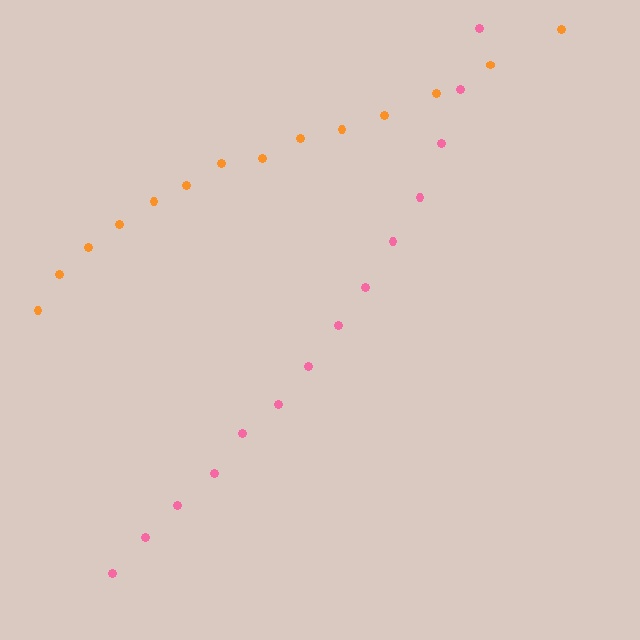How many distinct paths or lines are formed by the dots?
There are 2 distinct paths.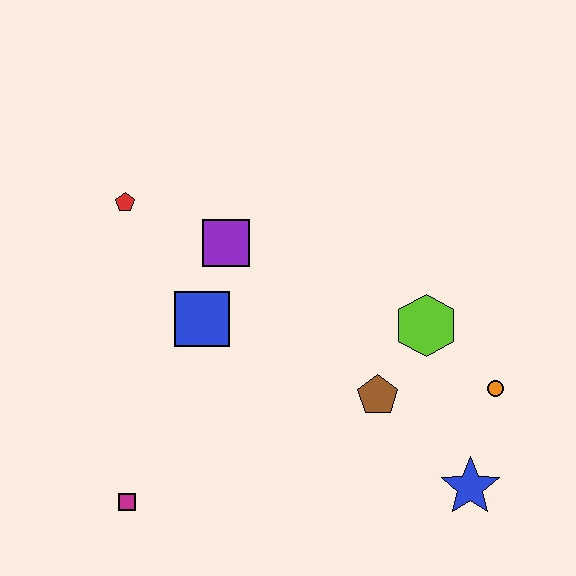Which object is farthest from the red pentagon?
The blue star is farthest from the red pentagon.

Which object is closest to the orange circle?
The lime hexagon is closest to the orange circle.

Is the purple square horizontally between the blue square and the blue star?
Yes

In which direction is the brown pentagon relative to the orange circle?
The brown pentagon is to the left of the orange circle.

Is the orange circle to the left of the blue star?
No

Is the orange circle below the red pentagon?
Yes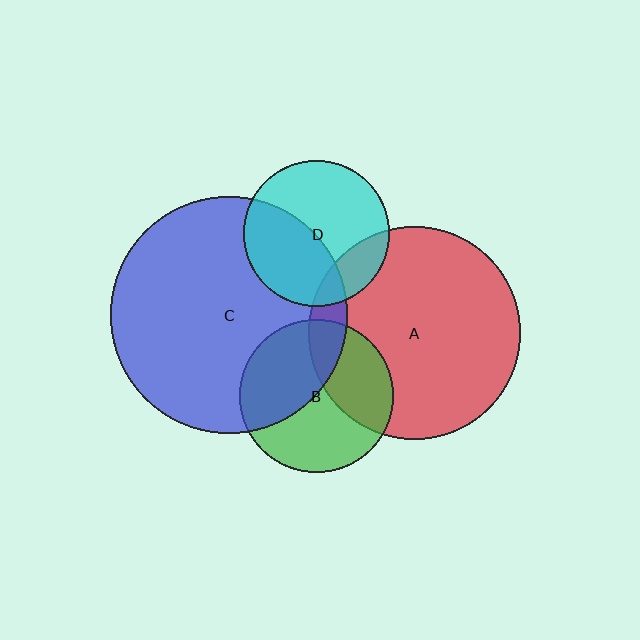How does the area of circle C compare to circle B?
Approximately 2.4 times.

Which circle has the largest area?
Circle C (blue).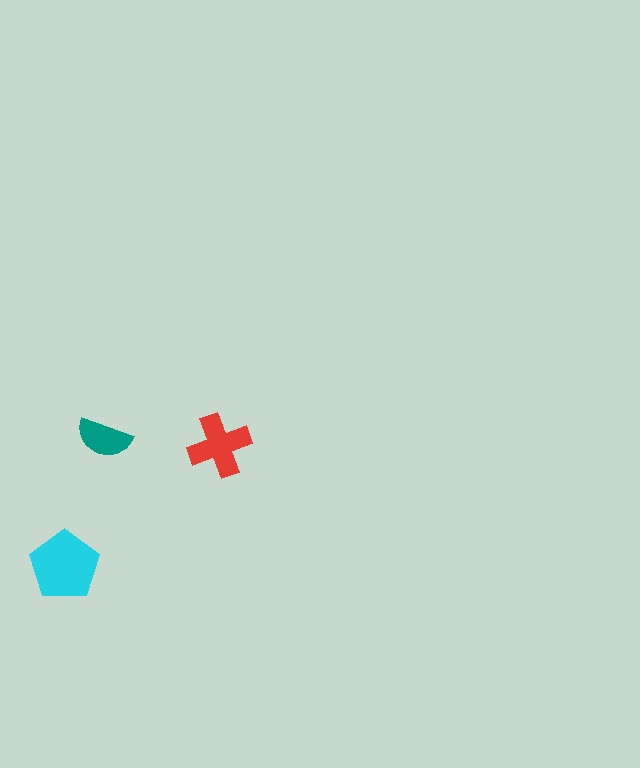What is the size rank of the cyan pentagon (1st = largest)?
1st.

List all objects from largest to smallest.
The cyan pentagon, the red cross, the teal semicircle.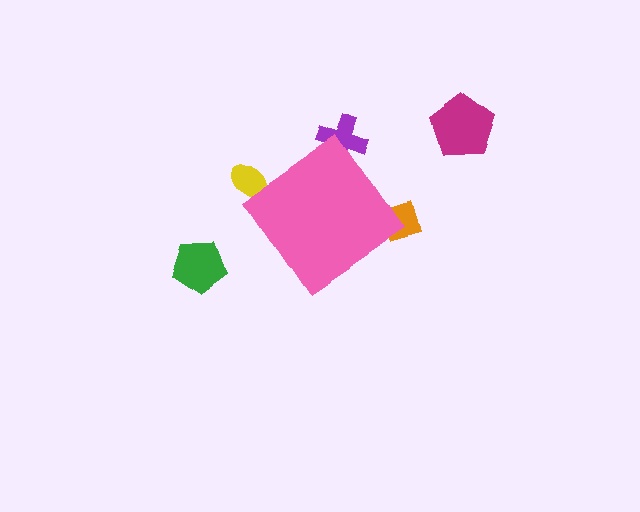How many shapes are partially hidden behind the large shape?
3 shapes are partially hidden.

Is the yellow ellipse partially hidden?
Yes, the yellow ellipse is partially hidden behind the pink diamond.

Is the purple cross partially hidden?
Yes, the purple cross is partially hidden behind the pink diamond.